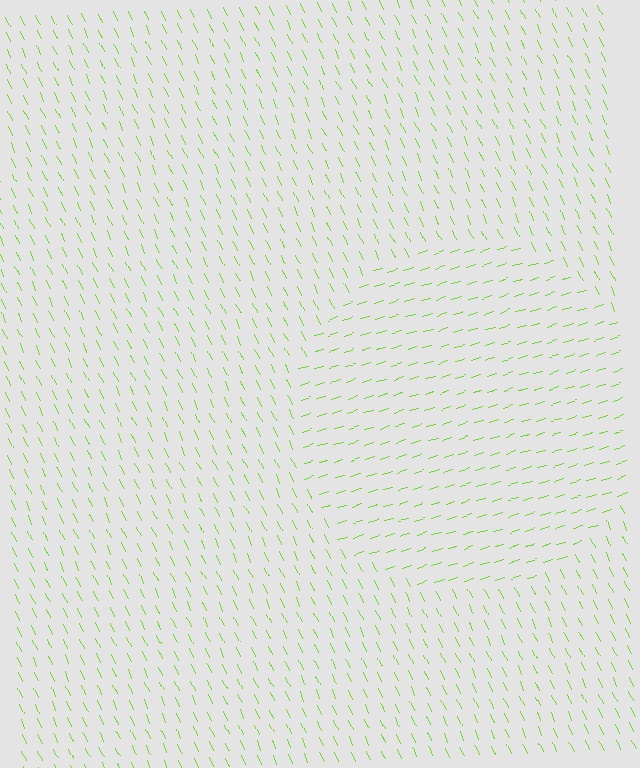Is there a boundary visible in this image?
Yes, there is a texture boundary formed by a change in line orientation.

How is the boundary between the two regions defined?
The boundary is defined purely by a change in line orientation (approximately 83 degrees difference). All lines are the same color and thickness.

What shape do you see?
I see a circle.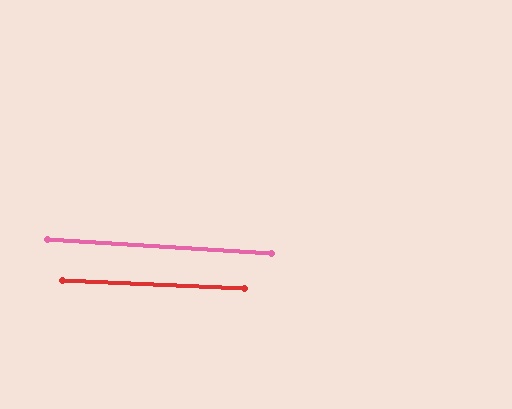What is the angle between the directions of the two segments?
Approximately 1 degree.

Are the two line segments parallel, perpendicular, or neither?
Parallel — their directions differ by only 0.9°.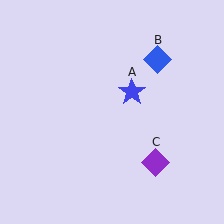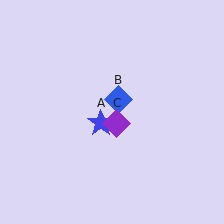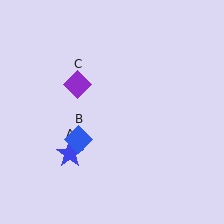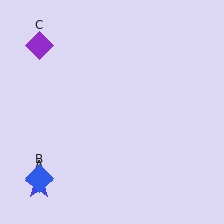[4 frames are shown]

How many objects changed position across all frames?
3 objects changed position: blue star (object A), blue diamond (object B), purple diamond (object C).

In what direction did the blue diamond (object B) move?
The blue diamond (object B) moved down and to the left.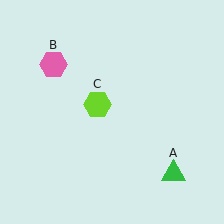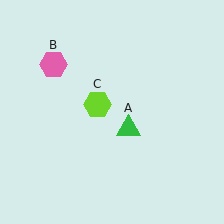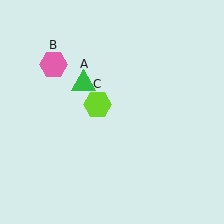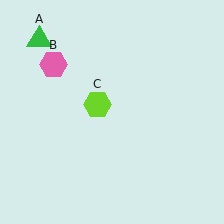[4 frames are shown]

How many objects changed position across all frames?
1 object changed position: green triangle (object A).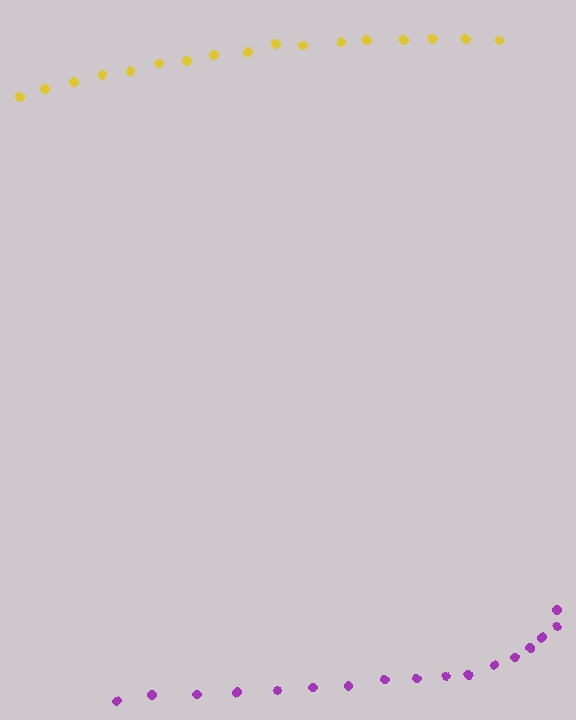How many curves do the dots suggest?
There are 2 distinct paths.